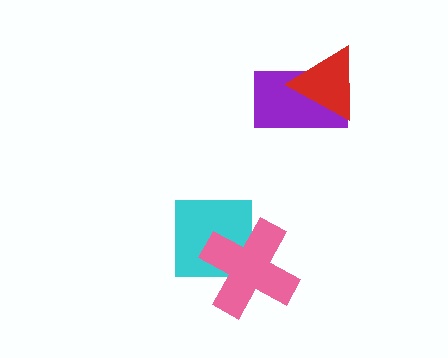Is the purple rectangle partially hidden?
Yes, it is partially covered by another shape.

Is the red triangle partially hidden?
No, no other shape covers it.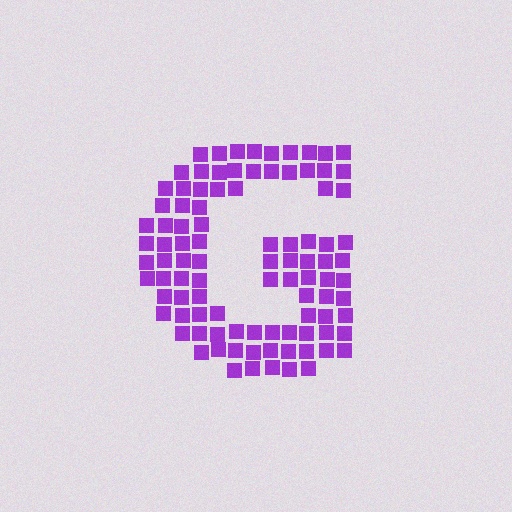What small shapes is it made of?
It is made of small squares.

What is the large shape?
The large shape is the letter G.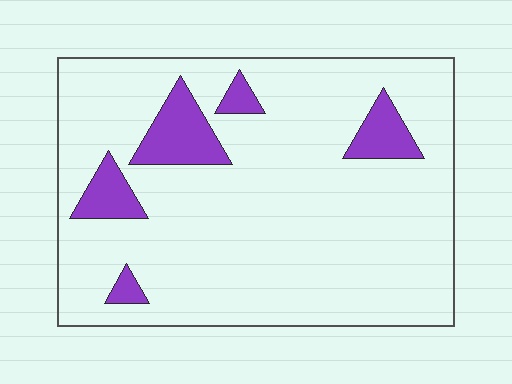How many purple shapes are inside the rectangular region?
5.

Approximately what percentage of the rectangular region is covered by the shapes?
Approximately 10%.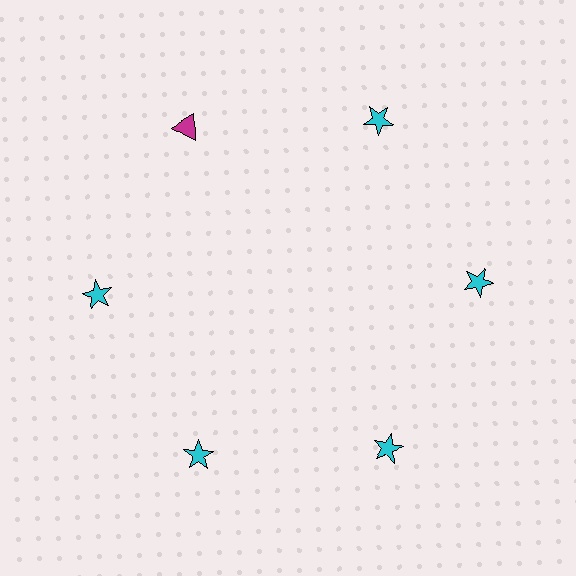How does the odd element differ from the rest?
It differs in both color (magenta instead of cyan) and shape (triangle instead of star).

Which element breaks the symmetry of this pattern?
The magenta triangle at roughly the 11 o'clock position breaks the symmetry. All other shapes are cyan stars.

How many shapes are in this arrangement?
There are 6 shapes arranged in a ring pattern.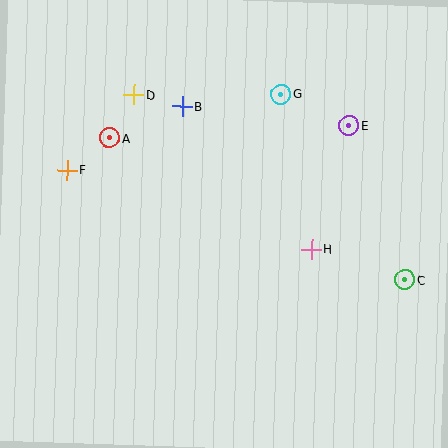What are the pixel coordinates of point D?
Point D is at (134, 95).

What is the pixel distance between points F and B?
The distance between F and B is 131 pixels.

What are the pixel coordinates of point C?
Point C is at (405, 280).